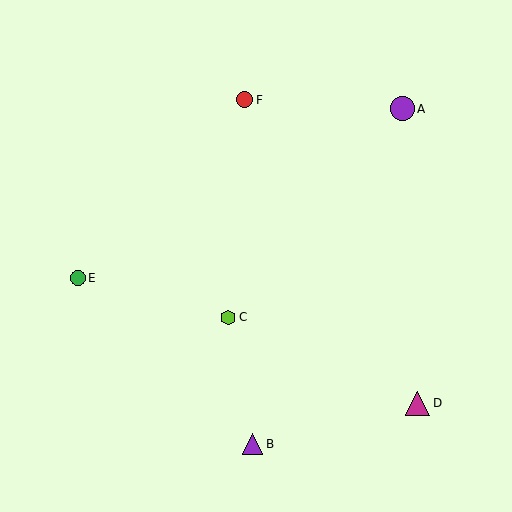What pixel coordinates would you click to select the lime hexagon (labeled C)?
Click at (228, 317) to select the lime hexagon C.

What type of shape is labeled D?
Shape D is a magenta triangle.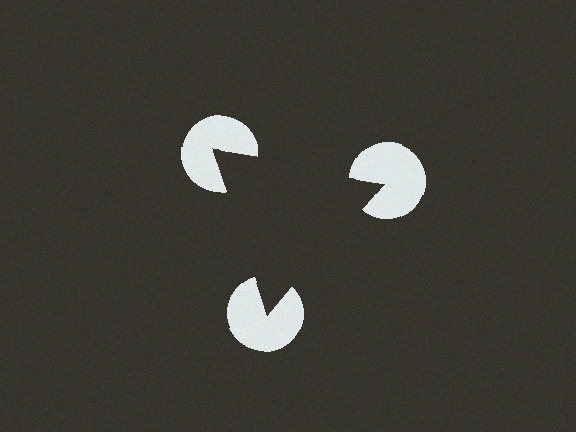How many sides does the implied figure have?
3 sides.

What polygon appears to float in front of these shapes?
An illusory triangle — its edges are inferred from the aligned wedge cuts in the pac-man discs, not physically drawn.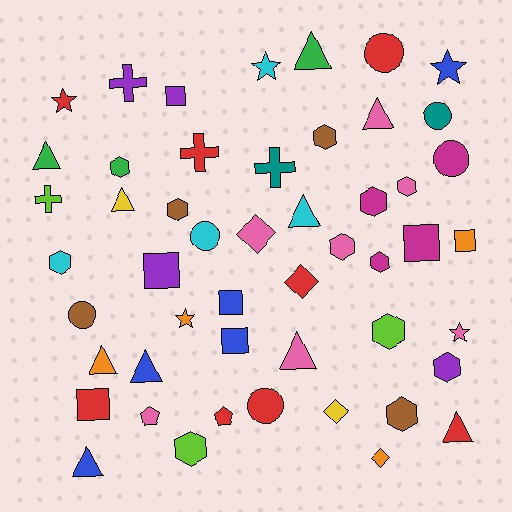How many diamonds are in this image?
There are 4 diamonds.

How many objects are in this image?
There are 50 objects.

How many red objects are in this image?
There are 8 red objects.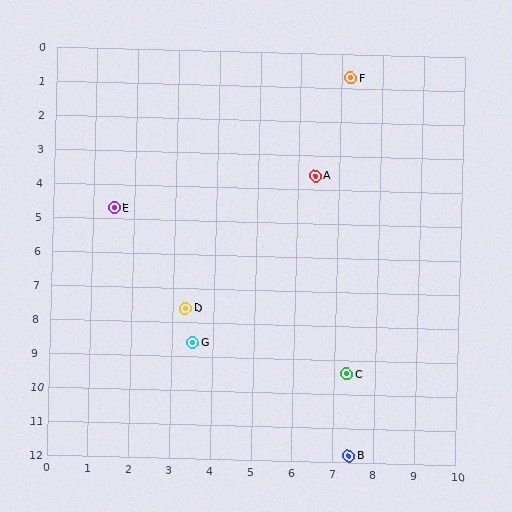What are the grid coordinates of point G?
Point G is at approximately (3.5, 8.6).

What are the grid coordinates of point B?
Point B is at approximately (7.4, 11.8).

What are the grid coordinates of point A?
Point A is at approximately (6.4, 3.6).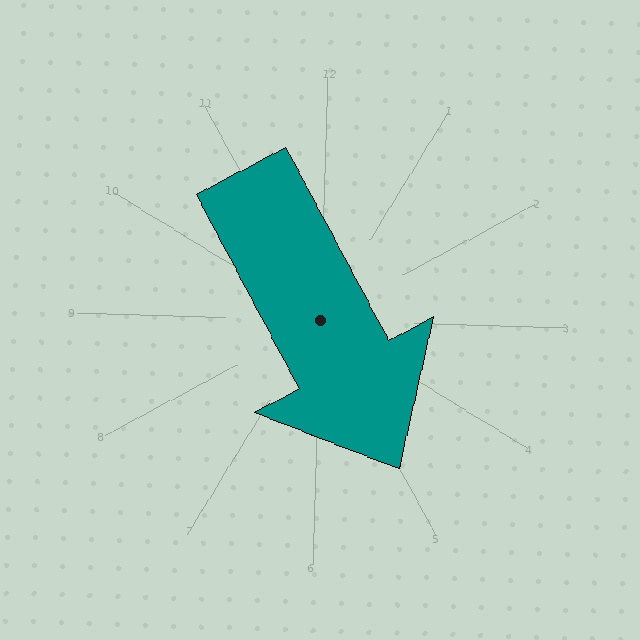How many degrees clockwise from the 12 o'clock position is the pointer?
Approximately 150 degrees.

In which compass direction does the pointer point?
Southeast.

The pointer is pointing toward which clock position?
Roughly 5 o'clock.